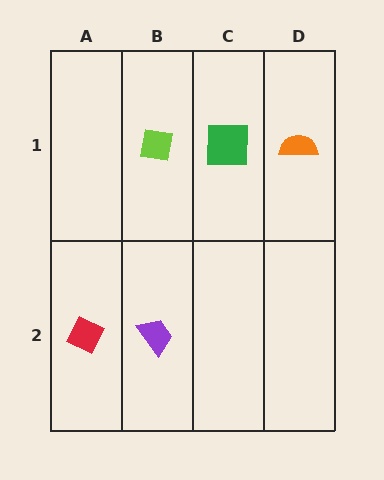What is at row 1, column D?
An orange semicircle.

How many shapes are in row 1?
3 shapes.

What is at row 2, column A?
A red diamond.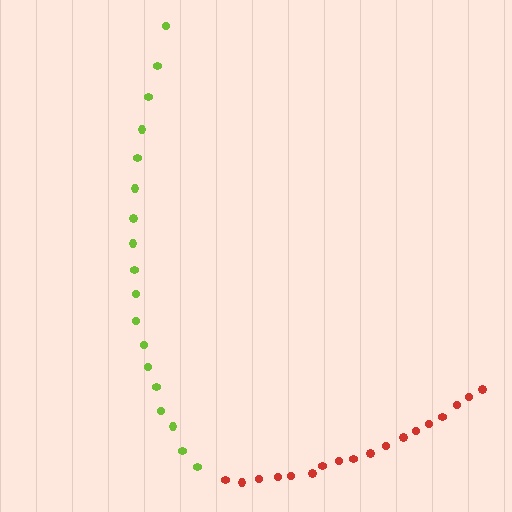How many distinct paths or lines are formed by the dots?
There are 2 distinct paths.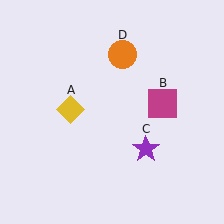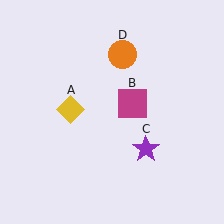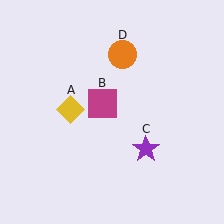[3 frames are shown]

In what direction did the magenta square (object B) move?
The magenta square (object B) moved left.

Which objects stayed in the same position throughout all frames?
Yellow diamond (object A) and purple star (object C) and orange circle (object D) remained stationary.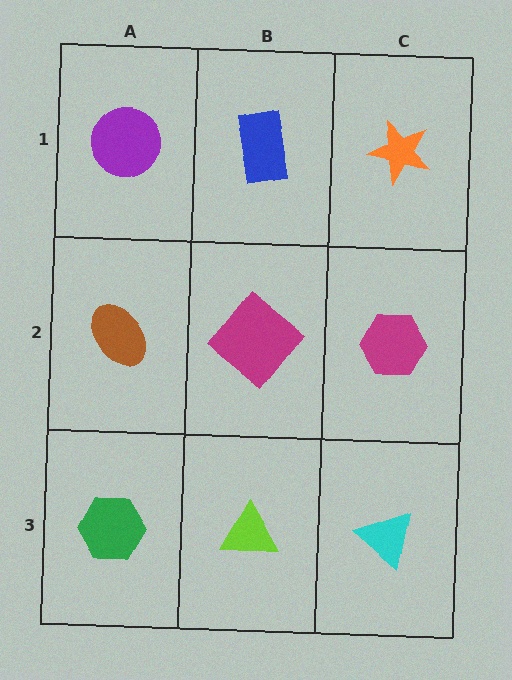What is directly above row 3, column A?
A brown ellipse.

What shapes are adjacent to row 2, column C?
An orange star (row 1, column C), a cyan triangle (row 3, column C), a magenta diamond (row 2, column B).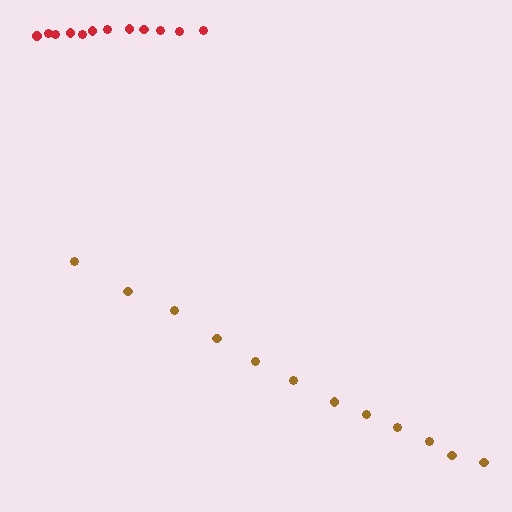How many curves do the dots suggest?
There are 2 distinct paths.